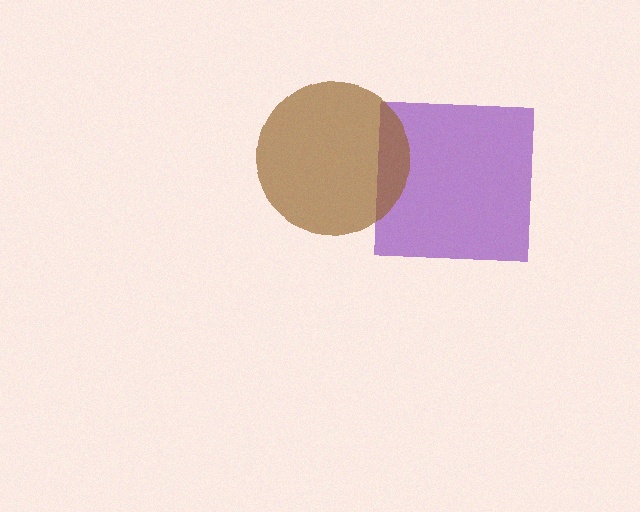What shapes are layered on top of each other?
The layered shapes are: a purple square, a brown circle.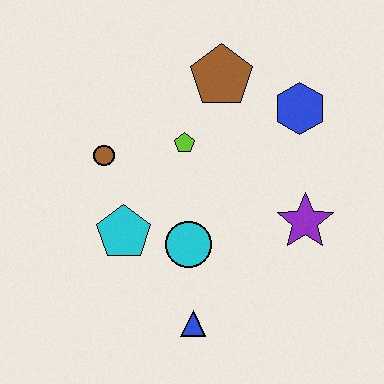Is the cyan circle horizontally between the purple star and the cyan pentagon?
Yes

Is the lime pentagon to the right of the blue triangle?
No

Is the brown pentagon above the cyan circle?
Yes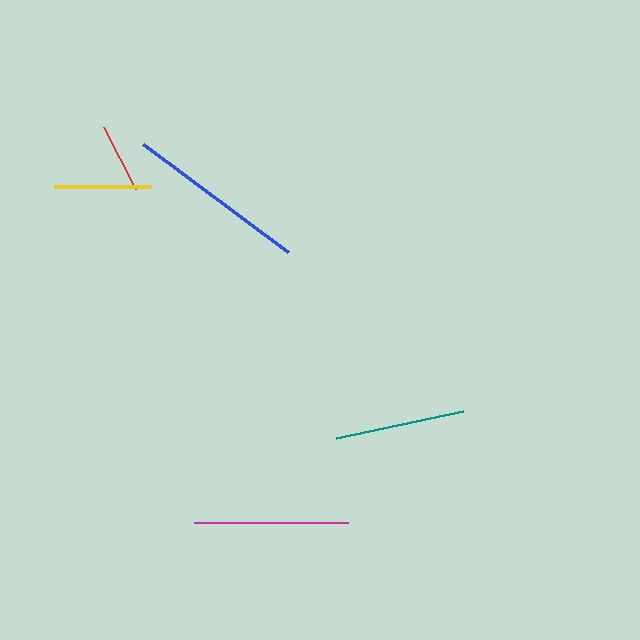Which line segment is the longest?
The blue line is the longest at approximately 180 pixels.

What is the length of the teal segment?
The teal segment is approximately 130 pixels long.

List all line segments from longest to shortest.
From longest to shortest: blue, magenta, teal, yellow, red.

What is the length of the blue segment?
The blue segment is approximately 180 pixels long.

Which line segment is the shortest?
The red line is the shortest at approximately 69 pixels.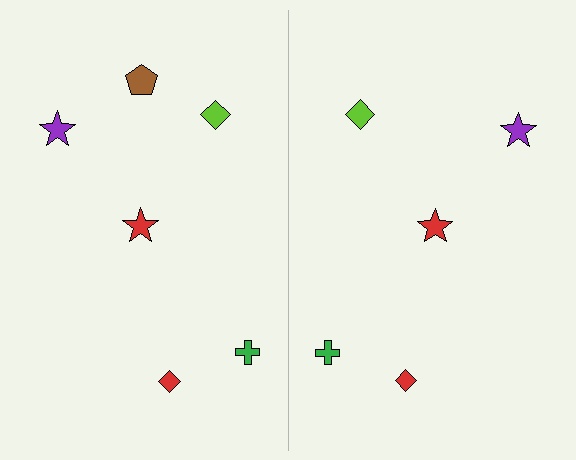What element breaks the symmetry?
A brown pentagon is missing from the right side.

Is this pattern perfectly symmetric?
No, the pattern is not perfectly symmetric. A brown pentagon is missing from the right side.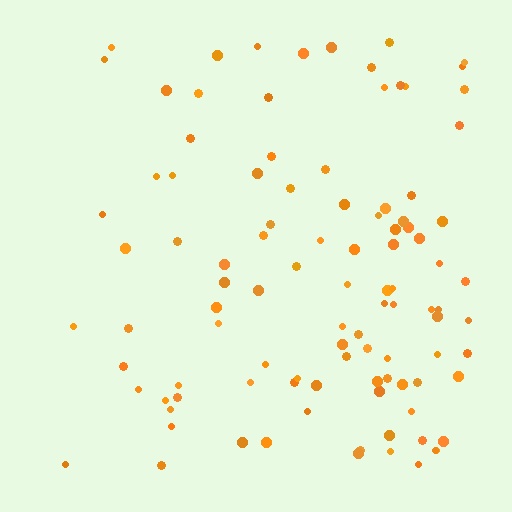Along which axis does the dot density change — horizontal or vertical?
Horizontal.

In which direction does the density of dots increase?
From left to right, with the right side densest.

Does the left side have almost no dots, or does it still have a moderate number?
Still a moderate number, just noticeably fewer than the right.